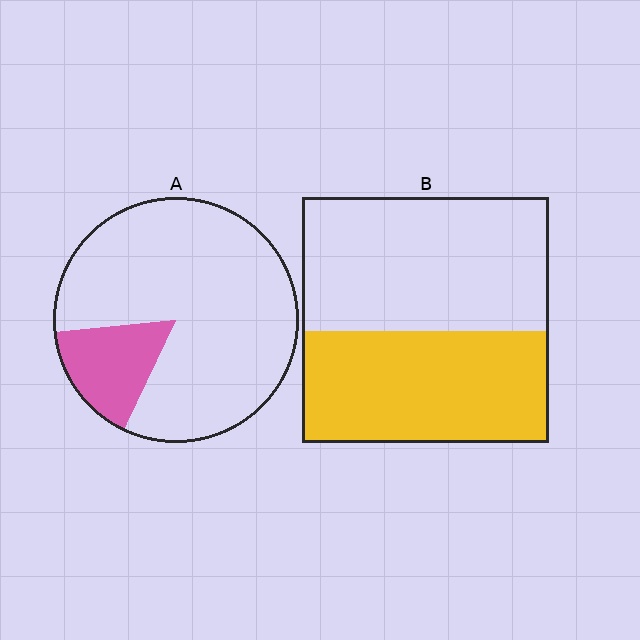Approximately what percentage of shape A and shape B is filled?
A is approximately 15% and B is approximately 45%.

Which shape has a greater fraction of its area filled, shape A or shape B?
Shape B.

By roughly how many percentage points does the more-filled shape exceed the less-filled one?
By roughly 30 percentage points (B over A).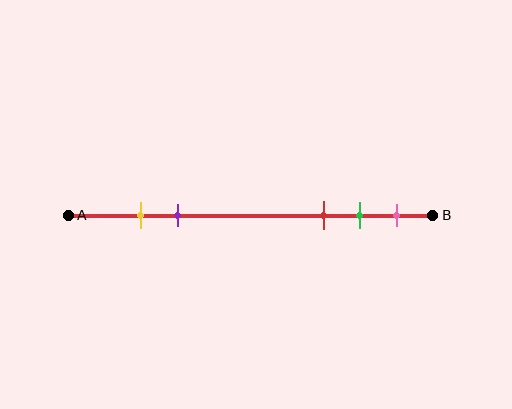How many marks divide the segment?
There are 5 marks dividing the segment.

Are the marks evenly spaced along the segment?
No, the marks are not evenly spaced.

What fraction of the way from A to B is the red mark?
The red mark is approximately 70% (0.7) of the way from A to B.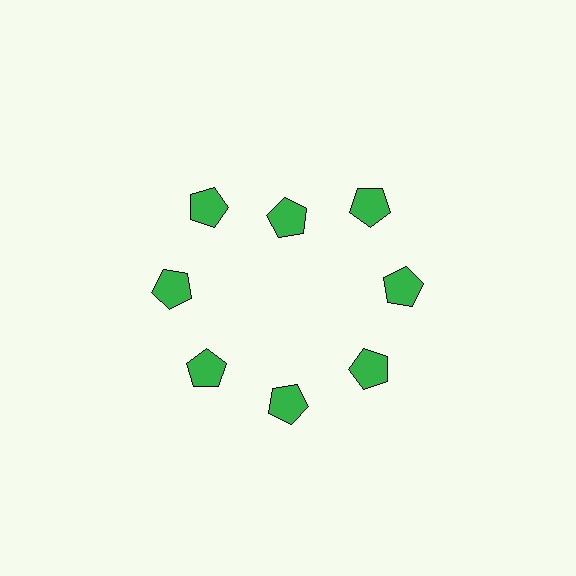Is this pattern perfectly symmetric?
No. The 8 green pentagons are arranged in a ring, but one element near the 12 o'clock position is pulled inward toward the center, breaking the 8-fold rotational symmetry.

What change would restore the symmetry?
The symmetry would be restored by moving it outward, back onto the ring so that all 8 pentagons sit at equal angles and equal distance from the center.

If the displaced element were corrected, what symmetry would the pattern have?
It would have 8-fold rotational symmetry — the pattern would map onto itself every 45 degrees.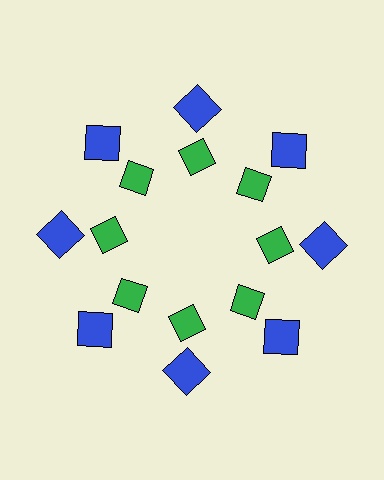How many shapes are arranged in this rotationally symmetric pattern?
There are 16 shapes, arranged in 8 groups of 2.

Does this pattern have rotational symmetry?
Yes, this pattern has 8-fold rotational symmetry. It looks the same after rotating 45 degrees around the center.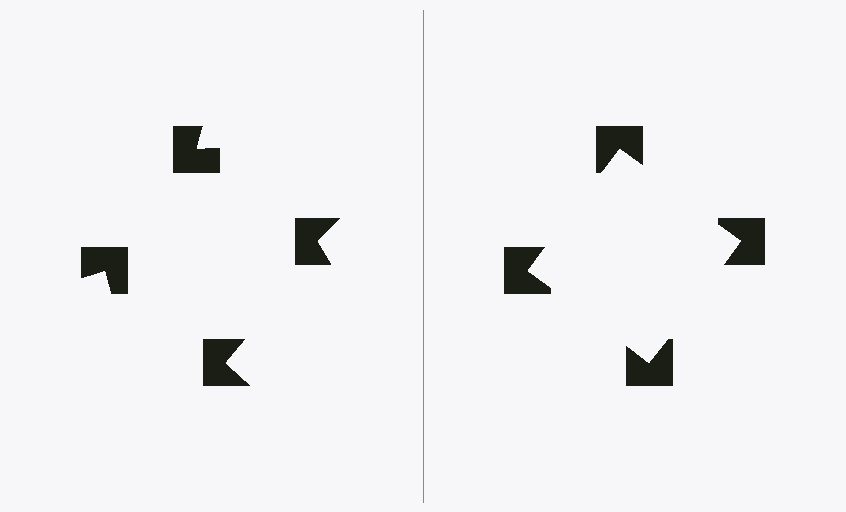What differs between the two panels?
The notched squares are positioned identically on both sides; only the wedge orientations differ. On the right they align to a square; on the left they are misaligned.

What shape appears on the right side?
An illusory square.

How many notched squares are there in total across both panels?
8 — 4 on each side.